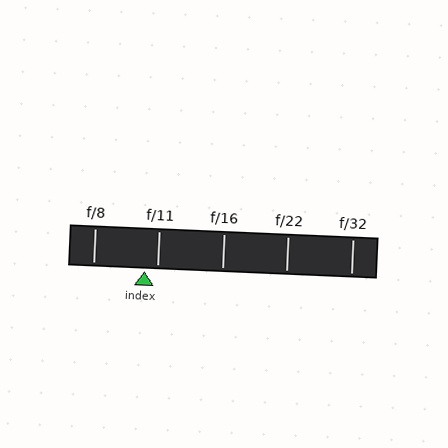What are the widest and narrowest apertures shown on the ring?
The widest aperture shown is f/8 and the narrowest is f/32.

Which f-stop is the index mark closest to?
The index mark is closest to f/11.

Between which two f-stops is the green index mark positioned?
The index mark is between f/8 and f/11.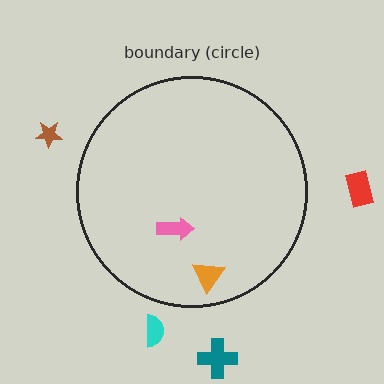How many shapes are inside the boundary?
2 inside, 4 outside.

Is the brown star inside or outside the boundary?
Outside.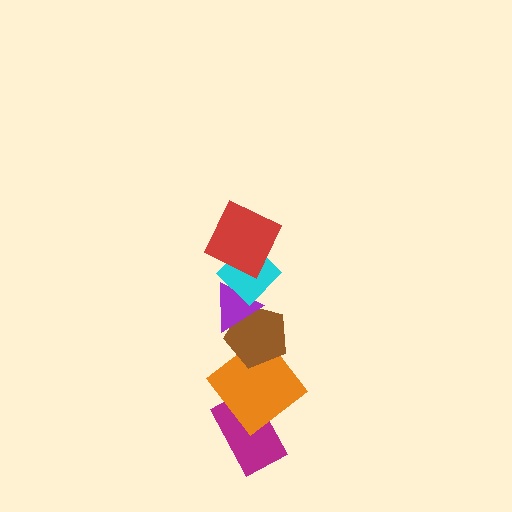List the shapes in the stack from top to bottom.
From top to bottom: the red square, the cyan diamond, the purple triangle, the brown pentagon, the orange diamond, the magenta rectangle.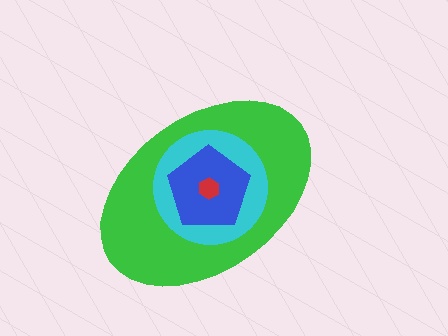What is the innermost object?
The red hexagon.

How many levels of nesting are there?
4.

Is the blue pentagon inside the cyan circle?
Yes.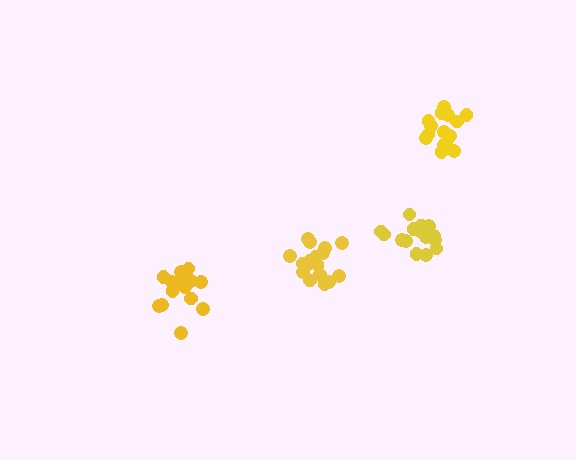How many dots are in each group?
Group 1: 16 dots, Group 2: 18 dots, Group 3: 17 dots, Group 4: 16 dots (67 total).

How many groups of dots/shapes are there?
There are 4 groups.